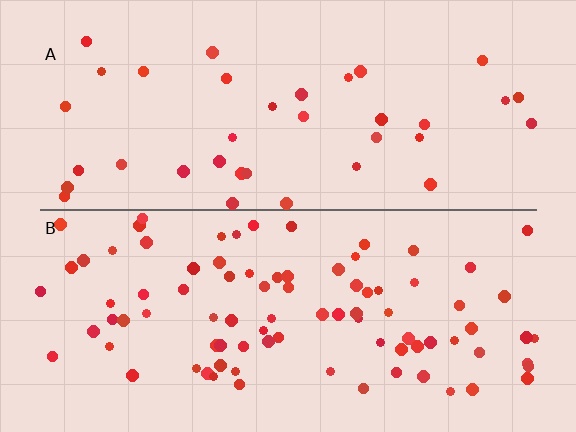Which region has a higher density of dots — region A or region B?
B (the bottom).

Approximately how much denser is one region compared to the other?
Approximately 2.3× — region B over region A.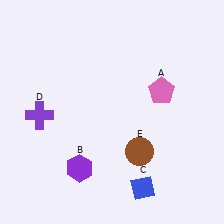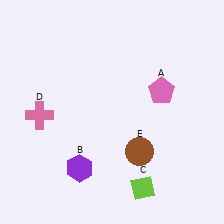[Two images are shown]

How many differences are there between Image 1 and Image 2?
There are 2 differences between the two images.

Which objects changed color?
C changed from blue to lime. D changed from purple to pink.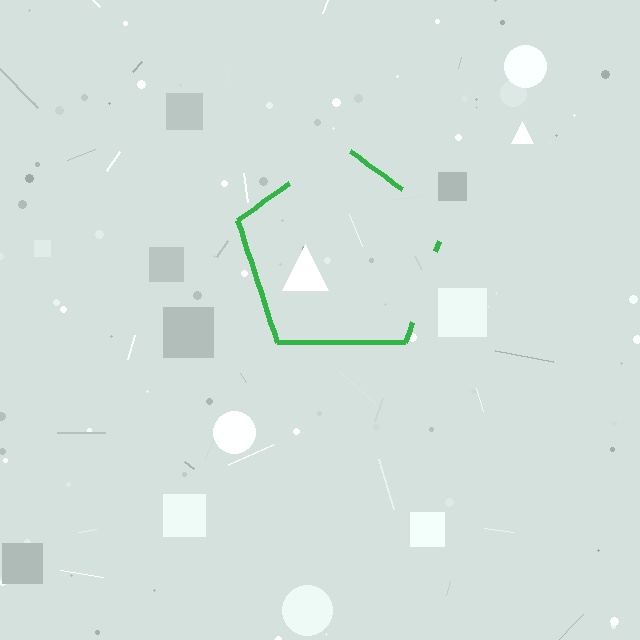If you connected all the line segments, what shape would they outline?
They would outline a pentagon.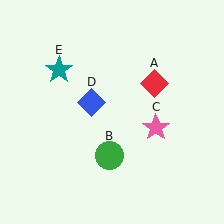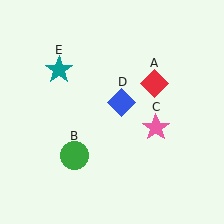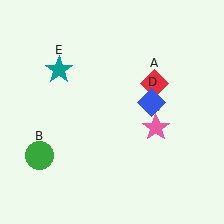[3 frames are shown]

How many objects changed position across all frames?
2 objects changed position: green circle (object B), blue diamond (object D).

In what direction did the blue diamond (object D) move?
The blue diamond (object D) moved right.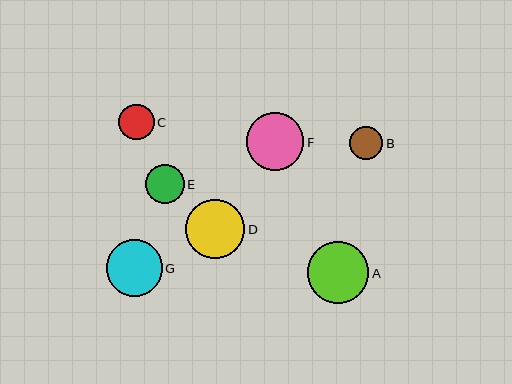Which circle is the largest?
Circle A is the largest with a size of approximately 61 pixels.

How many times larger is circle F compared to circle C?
Circle F is approximately 1.6 times the size of circle C.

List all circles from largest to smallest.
From largest to smallest: A, D, F, G, E, C, B.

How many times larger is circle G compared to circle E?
Circle G is approximately 1.4 times the size of circle E.